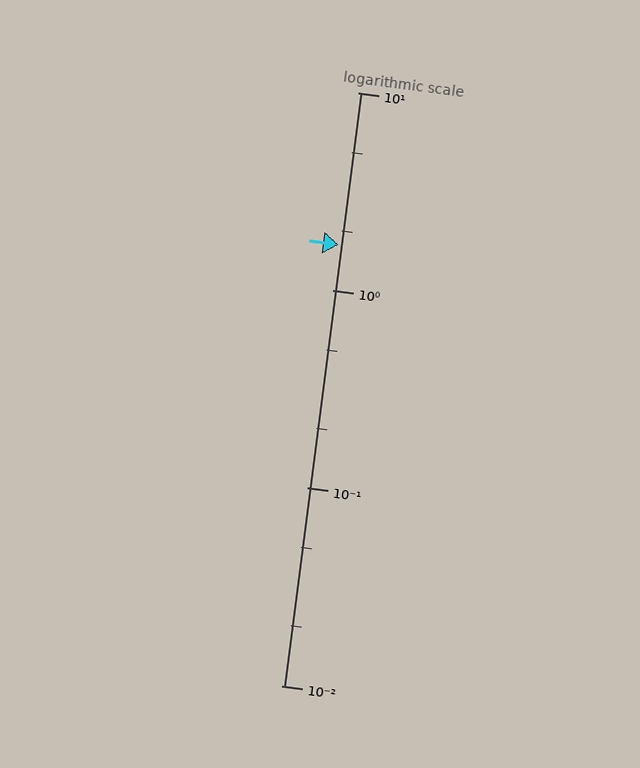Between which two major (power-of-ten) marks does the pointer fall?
The pointer is between 1 and 10.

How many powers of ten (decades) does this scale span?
The scale spans 3 decades, from 0.01 to 10.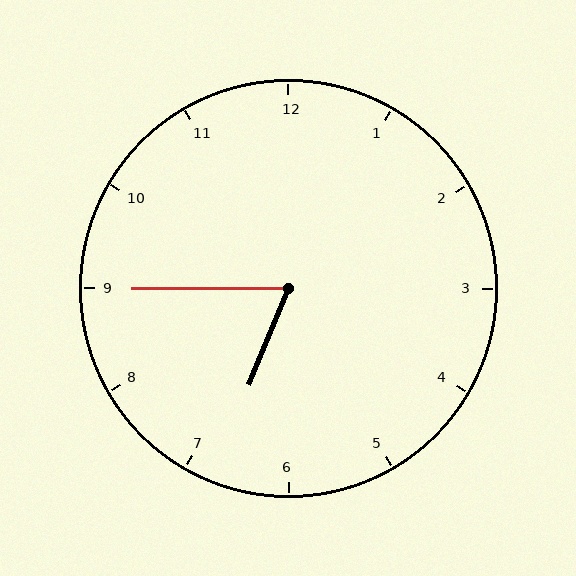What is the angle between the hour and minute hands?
Approximately 68 degrees.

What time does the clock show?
6:45.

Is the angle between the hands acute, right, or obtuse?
It is acute.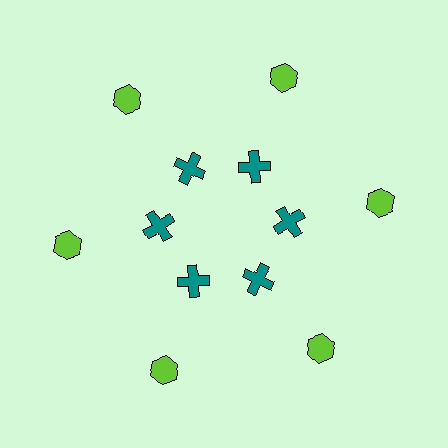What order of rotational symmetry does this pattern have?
This pattern has 6-fold rotational symmetry.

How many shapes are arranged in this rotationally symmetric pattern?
There are 12 shapes, arranged in 6 groups of 2.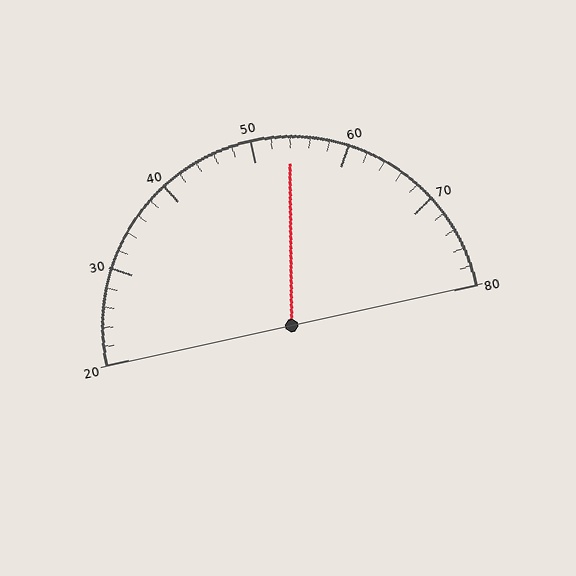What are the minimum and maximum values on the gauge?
The gauge ranges from 20 to 80.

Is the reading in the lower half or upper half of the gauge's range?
The reading is in the upper half of the range (20 to 80).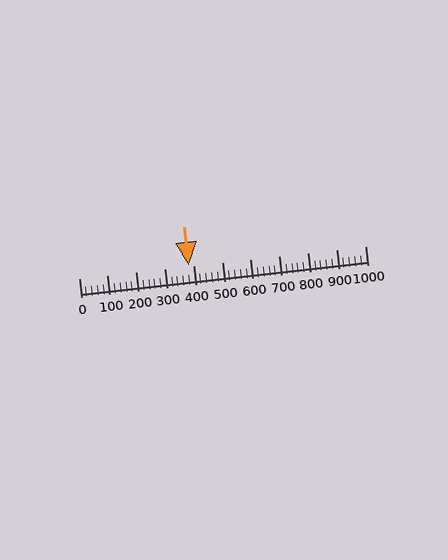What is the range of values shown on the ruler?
The ruler shows values from 0 to 1000.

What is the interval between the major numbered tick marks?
The major tick marks are spaced 100 units apart.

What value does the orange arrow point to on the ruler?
The orange arrow points to approximately 383.